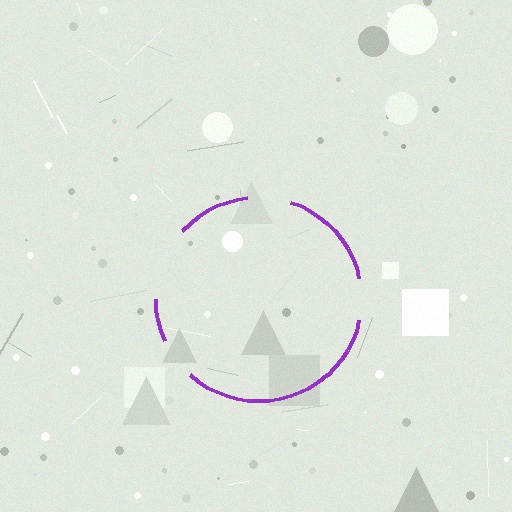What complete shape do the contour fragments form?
The contour fragments form a circle.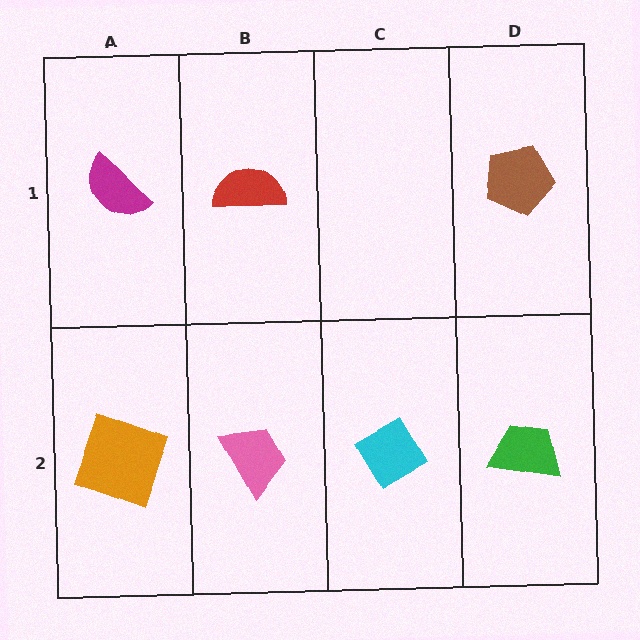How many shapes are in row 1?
3 shapes.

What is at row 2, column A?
An orange square.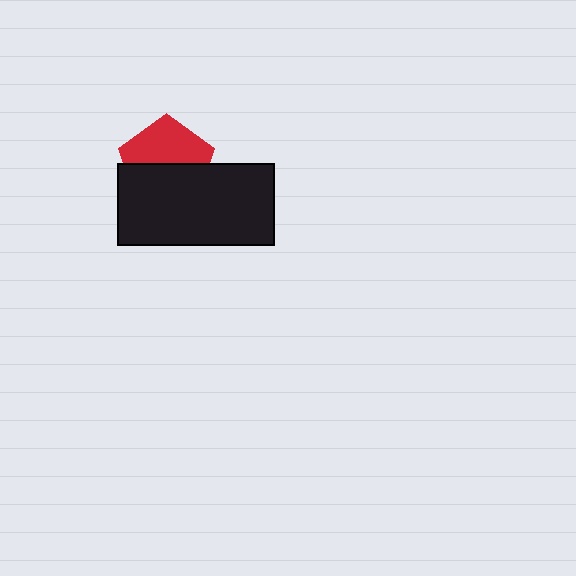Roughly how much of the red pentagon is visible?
About half of it is visible (roughly 50%).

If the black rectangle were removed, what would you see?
You would see the complete red pentagon.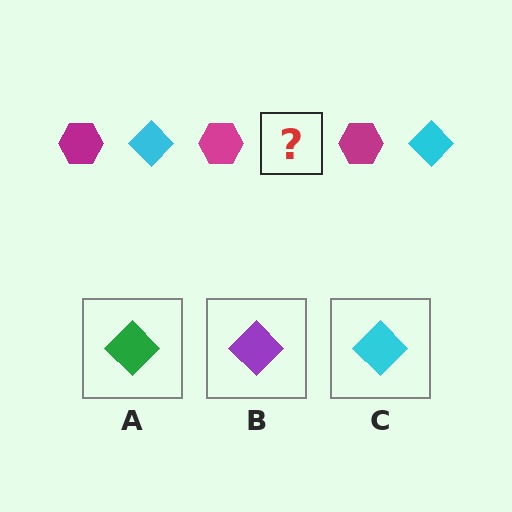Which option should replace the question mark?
Option C.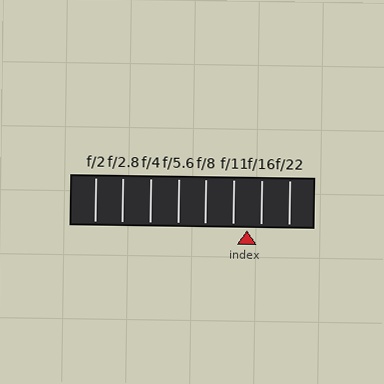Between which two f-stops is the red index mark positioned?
The index mark is between f/11 and f/16.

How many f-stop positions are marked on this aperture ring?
There are 8 f-stop positions marked.